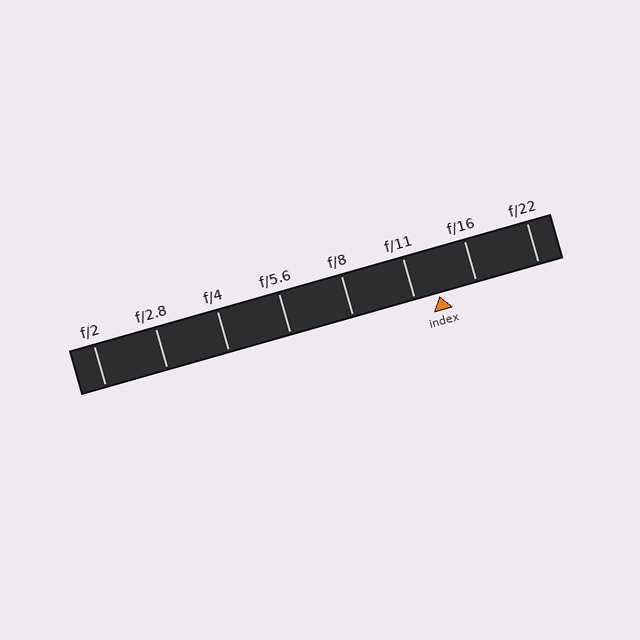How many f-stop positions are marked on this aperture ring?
There are 8 f-stop positions marked.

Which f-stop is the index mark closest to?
The index mark is closest to f/11.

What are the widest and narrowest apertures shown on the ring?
The widest aperture shown is f/2 and the narrowest is f/22.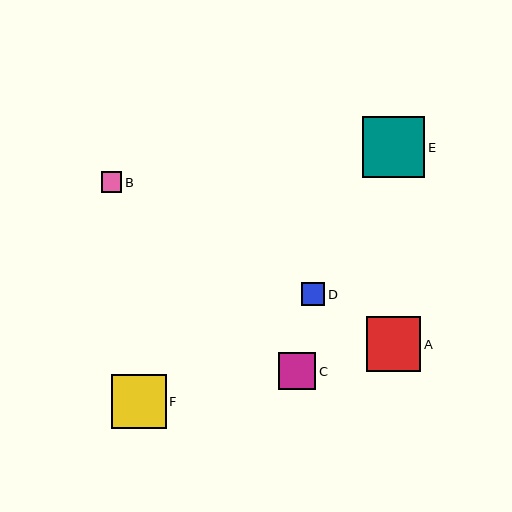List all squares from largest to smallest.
From largest to smallest: E, F, A, C, D, B.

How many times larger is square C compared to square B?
Square C is approximately 1.8 times the size of square B.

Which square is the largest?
Square E is the largest with a size of approximately 62 pixels.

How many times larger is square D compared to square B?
Square D is approximately 1.1 times the size of square B.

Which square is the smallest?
Square B is the smallest with a size of approximately 20 pixels.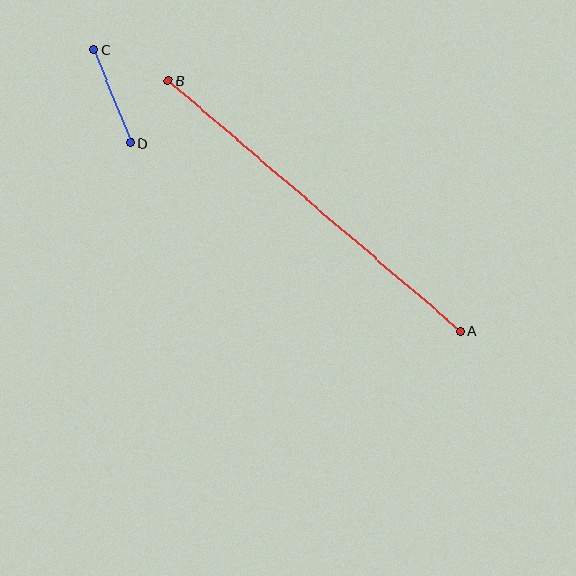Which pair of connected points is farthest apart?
Points A and B are farthest apart.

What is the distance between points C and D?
The distance is approximately 100 pixels.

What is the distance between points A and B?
The distance is approximately 385 pixels.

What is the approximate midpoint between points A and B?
The midpoint is at approximately (314, 206) pixels.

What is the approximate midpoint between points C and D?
The midpoint is at approximately (112, 96) pixels.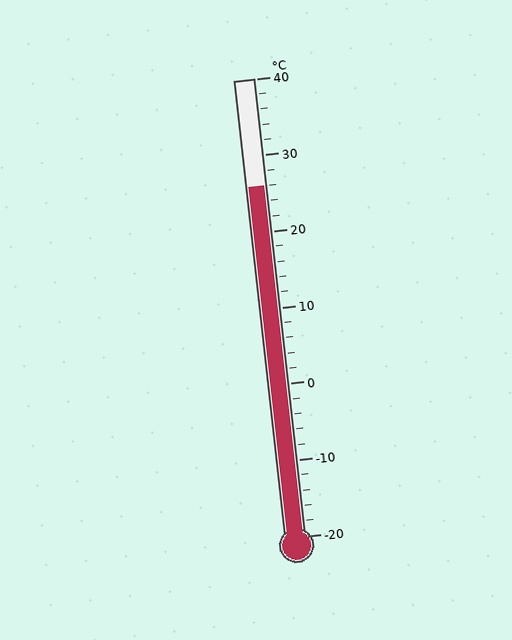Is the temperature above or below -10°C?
The temperature is above -10°C.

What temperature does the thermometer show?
The thermometer shows approximately 26°C.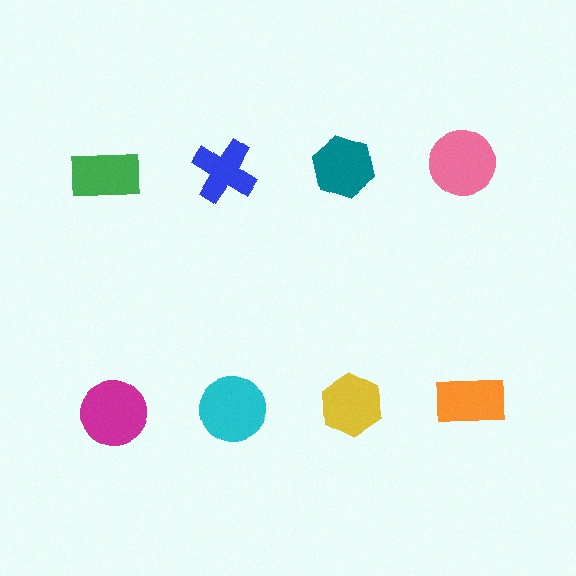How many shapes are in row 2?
4 shapes.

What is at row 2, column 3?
A yellow hexagon.